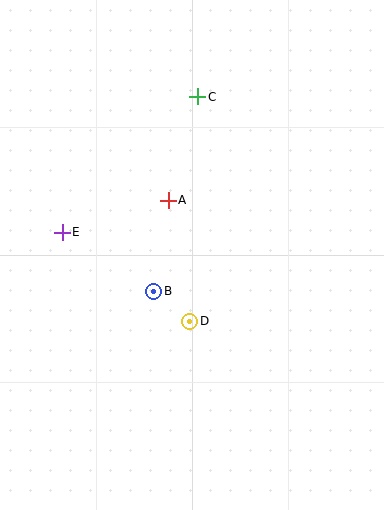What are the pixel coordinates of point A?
Point A is at (168, 200).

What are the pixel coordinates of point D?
Point D is at (190, 321).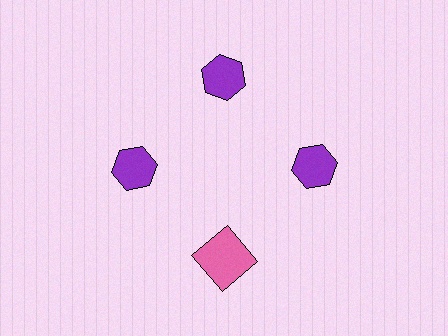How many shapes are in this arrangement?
There are 4 shapes arranged in a ring pattern.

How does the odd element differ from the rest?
It differs in both color (pink instead of purple) and shape (square instead of hexagon).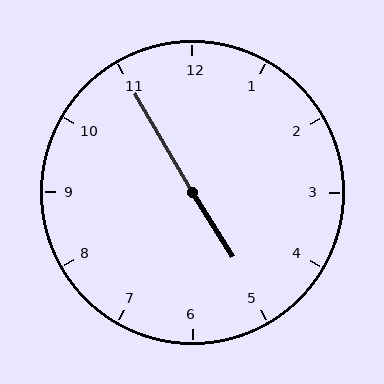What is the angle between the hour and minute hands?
Approximately 178 degrees.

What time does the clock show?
4:55.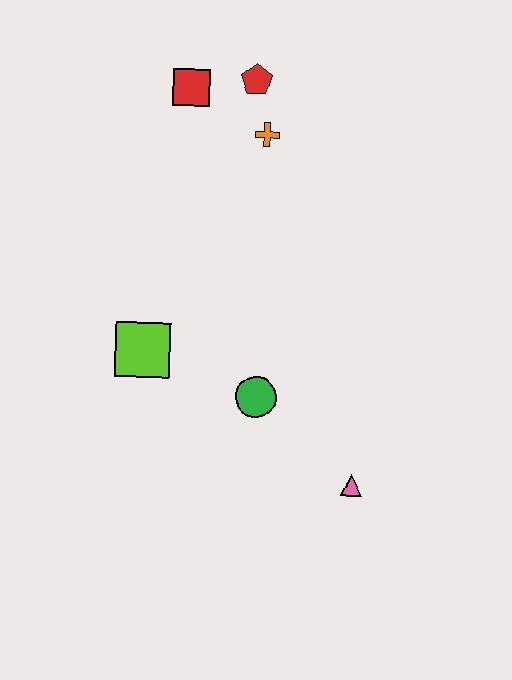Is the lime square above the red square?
No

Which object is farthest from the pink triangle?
The red square is farthest from the pink triangle.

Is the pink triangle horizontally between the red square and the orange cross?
No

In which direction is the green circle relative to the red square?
The green circle is below the red square.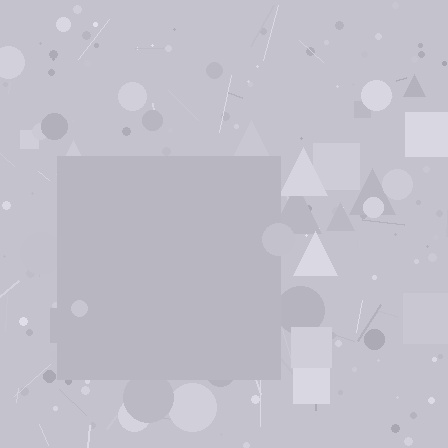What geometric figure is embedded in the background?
A square is embedded in the background.